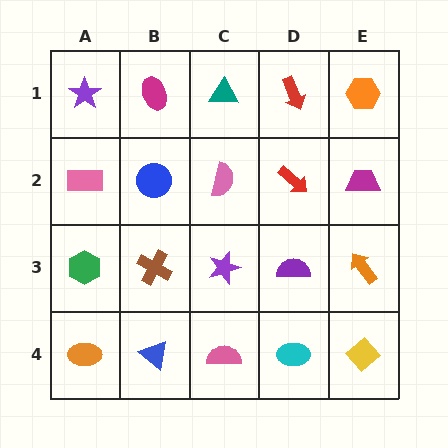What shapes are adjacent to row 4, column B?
A brown cross (row 3, column B), an orange ellipse (row 4, column A), a pink semicircle (row 4, column C).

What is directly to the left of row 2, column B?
A pink rectangle.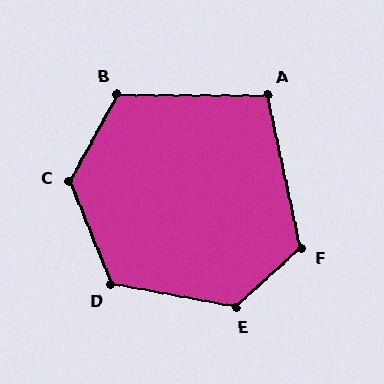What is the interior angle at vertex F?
Approximately 119 degrees (obtuse).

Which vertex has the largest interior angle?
C, at approximately 129 degrees.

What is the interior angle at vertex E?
Approximately 128 degrees (obtuse).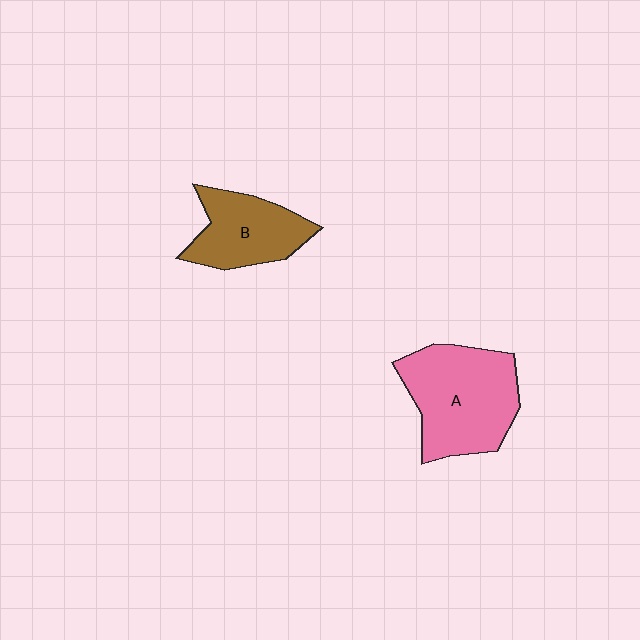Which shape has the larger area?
Shape A (pink).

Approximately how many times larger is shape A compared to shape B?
Approximately 1.5 times.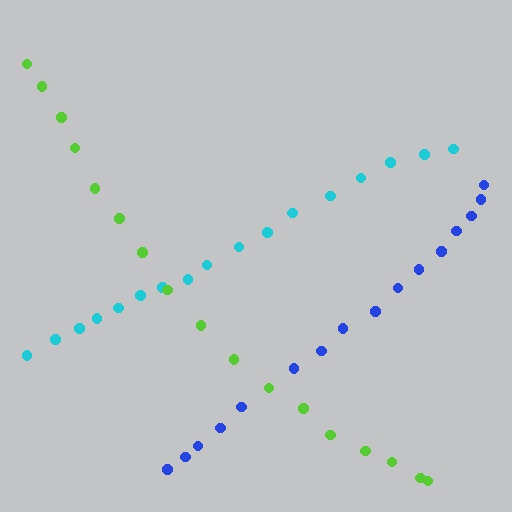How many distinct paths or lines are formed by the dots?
There are 3 distinct paths.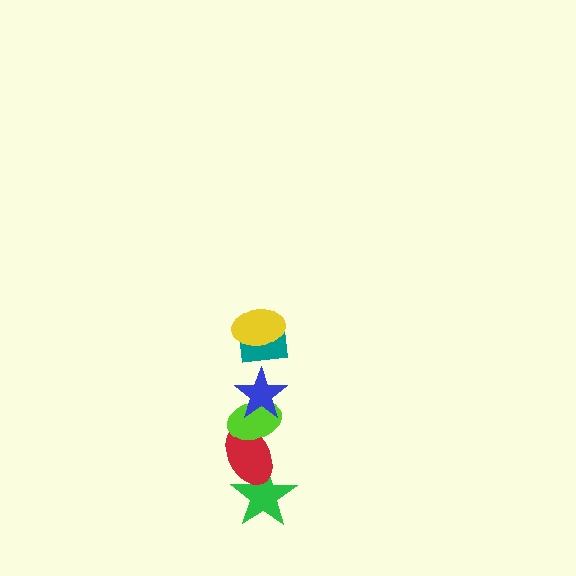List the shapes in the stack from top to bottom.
From top to bottom: the yellow ellipse, the teal rectangle, the blue star, the lime ellipse, the red ellipse, the green star.